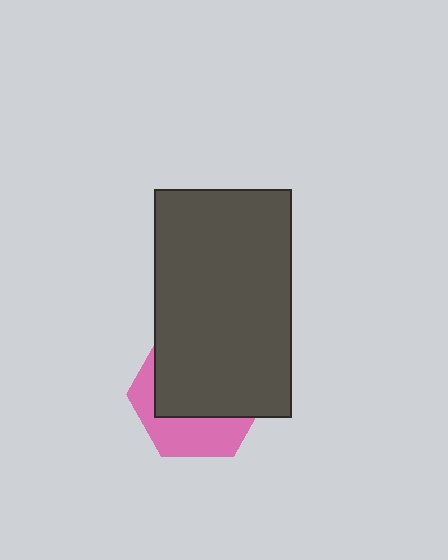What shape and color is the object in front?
The object in front is a dark gray rectangle.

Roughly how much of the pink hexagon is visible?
A small part of it is visible (roughly 36%).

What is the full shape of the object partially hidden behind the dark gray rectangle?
The partially hidden object is a pink hexagon.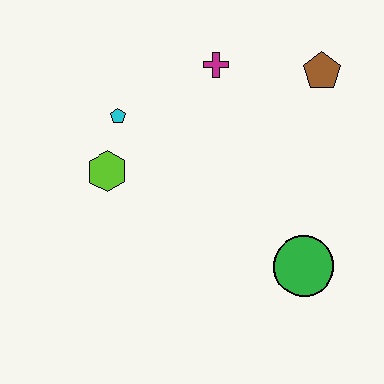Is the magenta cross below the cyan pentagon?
No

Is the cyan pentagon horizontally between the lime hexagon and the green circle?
Yes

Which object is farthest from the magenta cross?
The green circle is farthest from the magenta cross.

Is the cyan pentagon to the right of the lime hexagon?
Yes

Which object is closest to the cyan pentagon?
The lime hexagon is closest to the cyan pentagon.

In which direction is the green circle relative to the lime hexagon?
The green circle is to the right of the lime hexagon.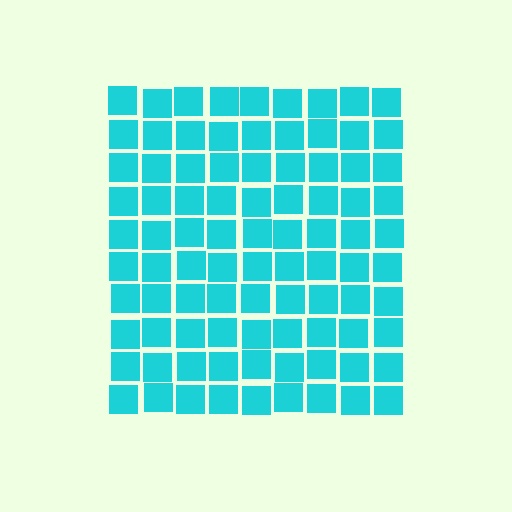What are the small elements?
The small elements are squares.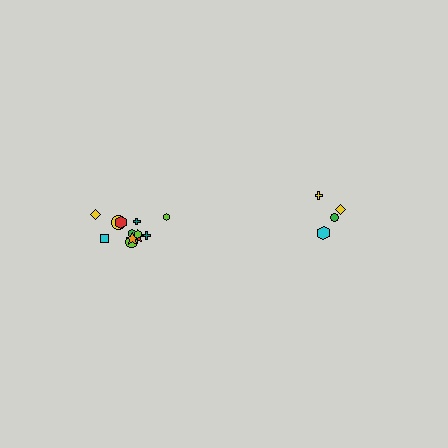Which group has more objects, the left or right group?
The left group.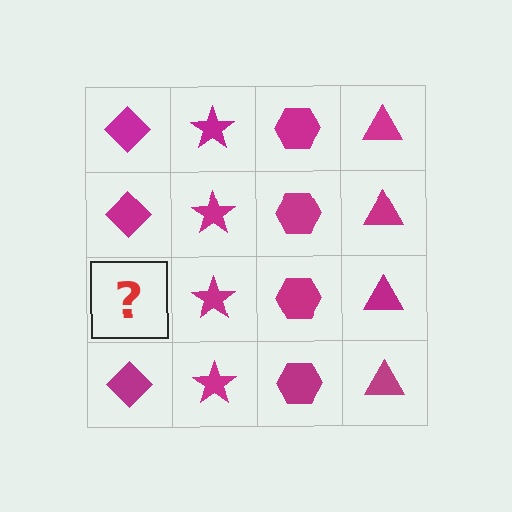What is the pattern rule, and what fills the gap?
The rule is that each column has a consistent shape. The gap should be filled with a magenta diamond.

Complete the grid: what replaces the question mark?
The question mark should be replaced with a magenta diamond.